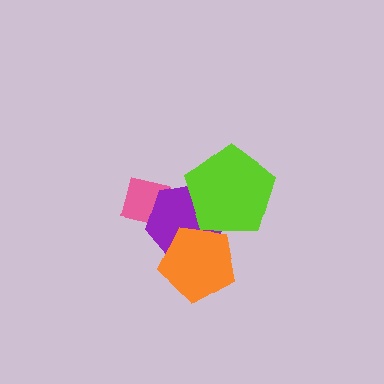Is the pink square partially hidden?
Yes, it is partially covered by another shape.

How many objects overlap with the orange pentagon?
2 objects overlap with the orange pentagon.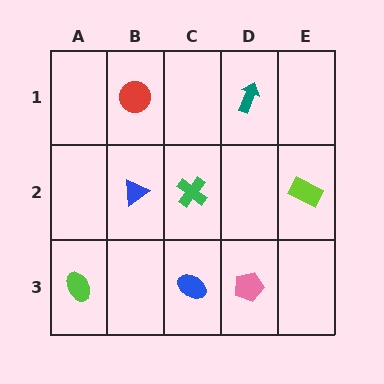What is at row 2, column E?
A lime rectangle.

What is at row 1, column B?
A red circle.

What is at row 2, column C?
A green cross.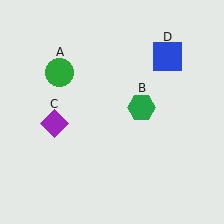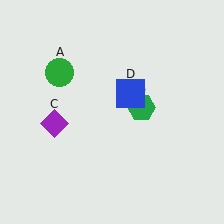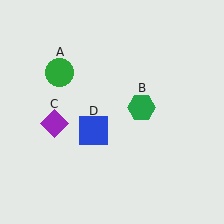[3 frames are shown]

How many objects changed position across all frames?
1 object changed position: blue square (object D).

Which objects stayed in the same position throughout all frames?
Green circle (object A) and green hexagon (object B) and purple diamond (object C) remained stationary.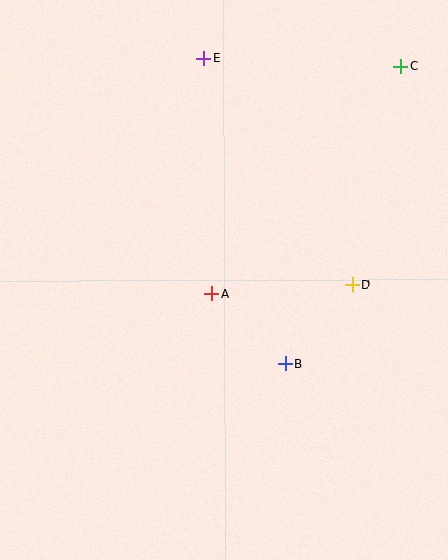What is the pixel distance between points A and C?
The distance between A and C is 296 pixels.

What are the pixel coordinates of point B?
Point B is at (286, 363).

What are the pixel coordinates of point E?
Point E is at (204, 58).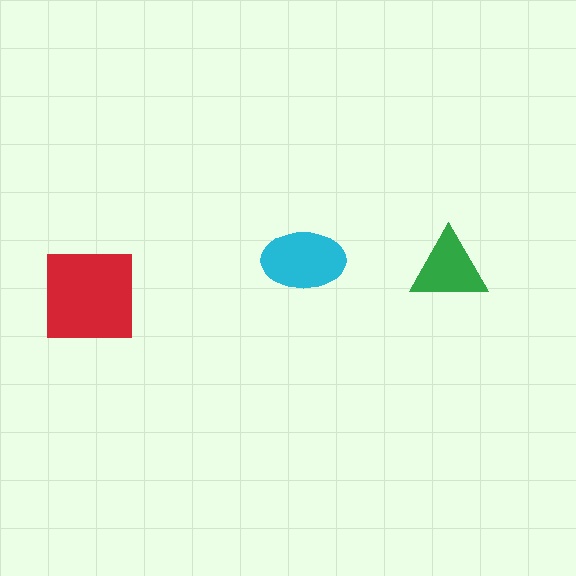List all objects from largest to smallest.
The red square, the cyan ellipse, the green triangle.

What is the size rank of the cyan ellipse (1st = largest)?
2nd.